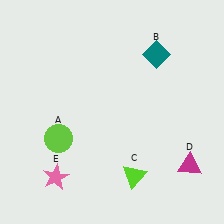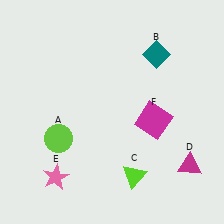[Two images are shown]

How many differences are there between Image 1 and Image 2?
There is 1 difference between the two images.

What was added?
A magenta square (F) was added in Image 2.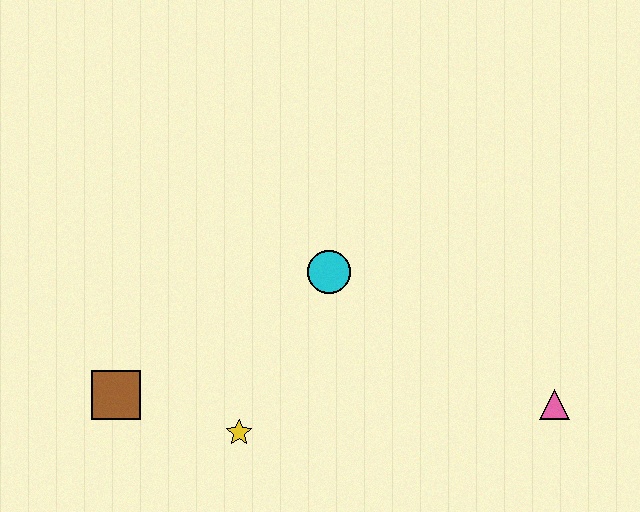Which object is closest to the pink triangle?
The cyan circle is closest to the pink triangle.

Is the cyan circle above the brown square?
Yes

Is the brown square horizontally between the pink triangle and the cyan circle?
No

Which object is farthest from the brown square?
The pink triangle is farthest from the brown square.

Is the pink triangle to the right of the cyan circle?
Yes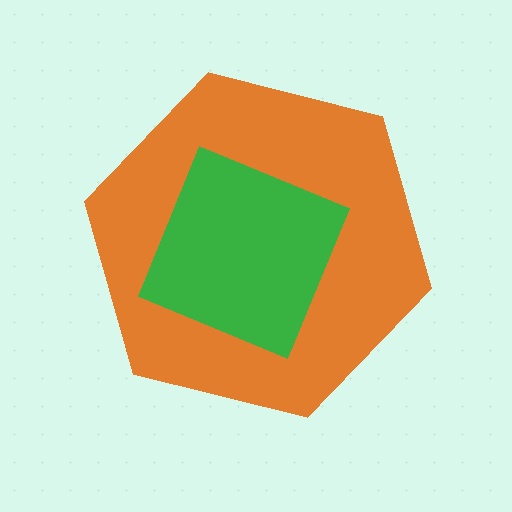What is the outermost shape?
The orange hexagon.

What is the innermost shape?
The green square.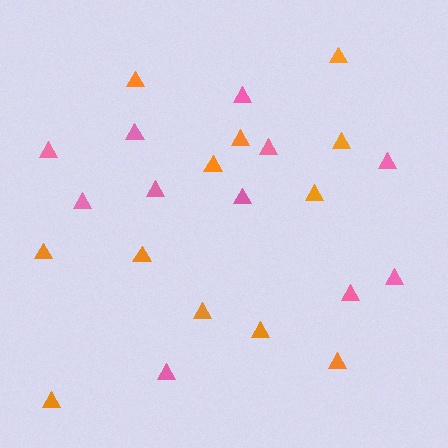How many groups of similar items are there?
There are 2 groups: one group of pink triangles (11) and one group of orange triangles (12).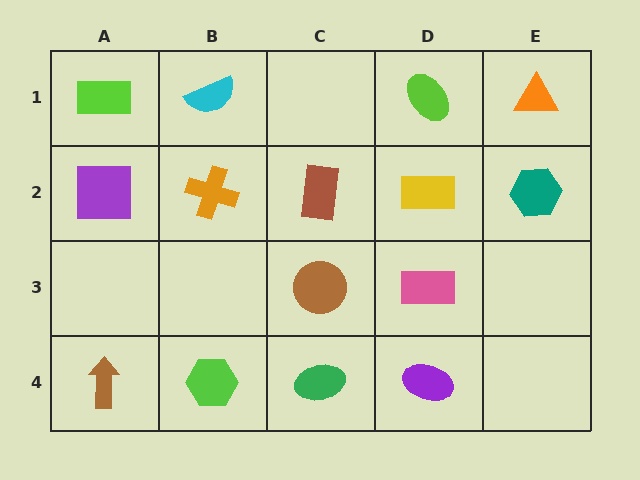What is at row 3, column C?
A brown circle.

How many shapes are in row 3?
2 shapes.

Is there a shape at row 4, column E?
No, that cell is empty.